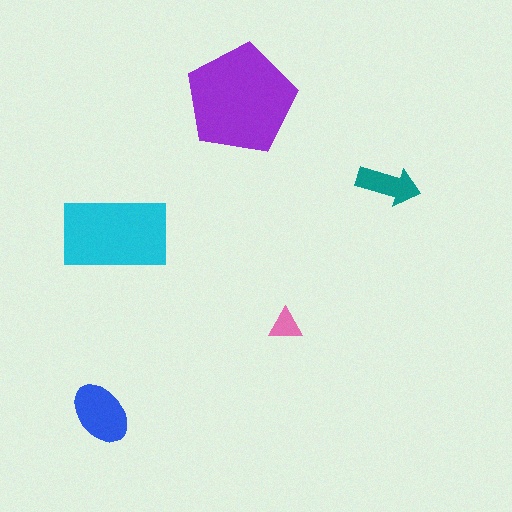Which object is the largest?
The purple pentagon.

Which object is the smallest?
The pink triangle.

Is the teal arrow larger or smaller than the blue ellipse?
Smaller.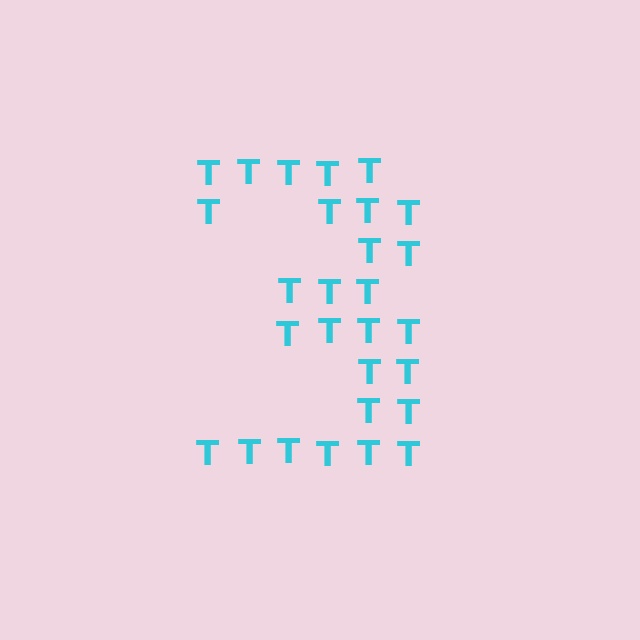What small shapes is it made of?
It is made of small letter T's.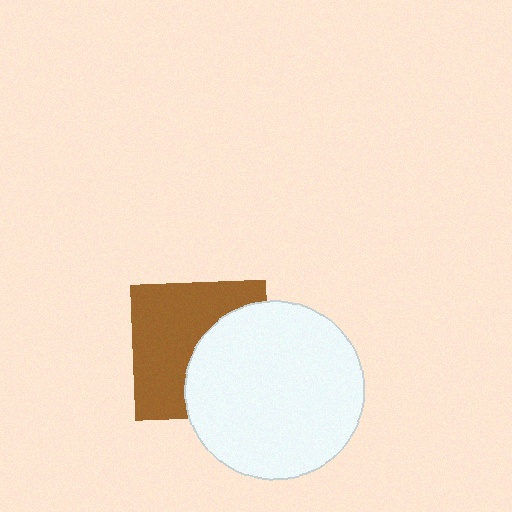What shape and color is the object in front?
The object in front is a white circle.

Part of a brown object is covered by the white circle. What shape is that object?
It is a square.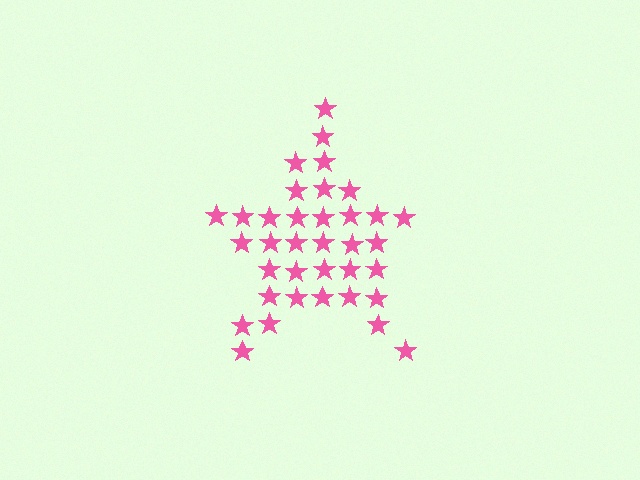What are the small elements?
The small elements are stars.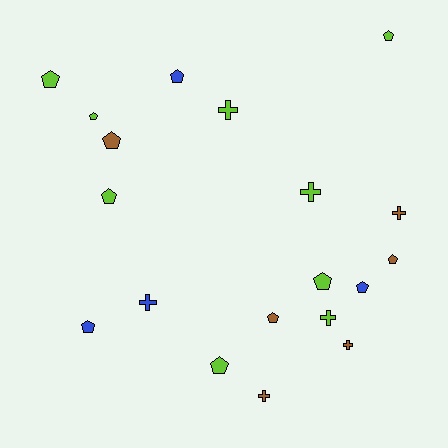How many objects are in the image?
There are 19 objects.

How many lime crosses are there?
There are 3 lime crosses.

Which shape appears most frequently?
Pentagon, with 12 objects.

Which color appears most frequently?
Lime, with 9 objects.